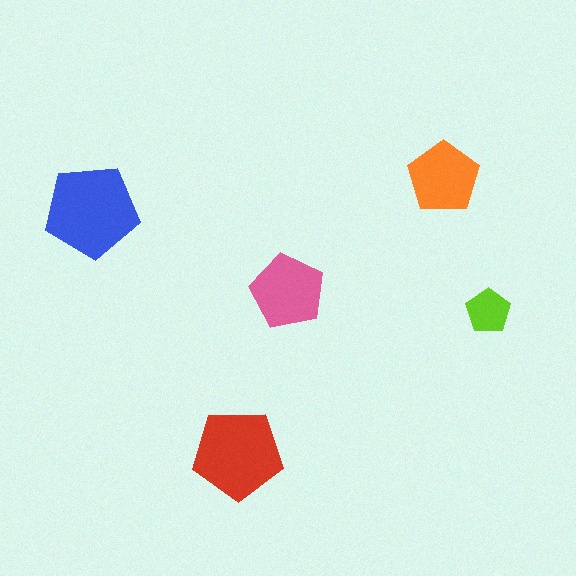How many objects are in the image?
There are 5 objects in the image.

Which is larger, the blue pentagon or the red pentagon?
The blue one.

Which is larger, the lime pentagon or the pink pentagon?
The pink one.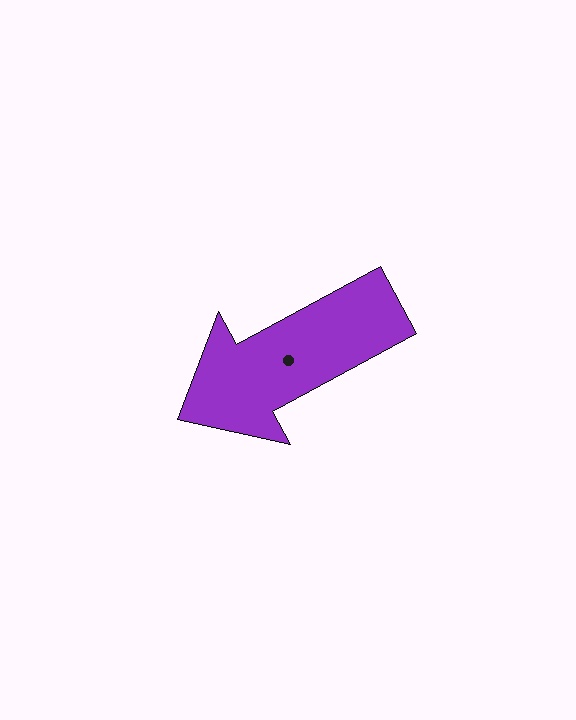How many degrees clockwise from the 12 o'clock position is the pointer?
Approximately 242 degrees.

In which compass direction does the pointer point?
Southwest.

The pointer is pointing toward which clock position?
Roughly 8 o'clock.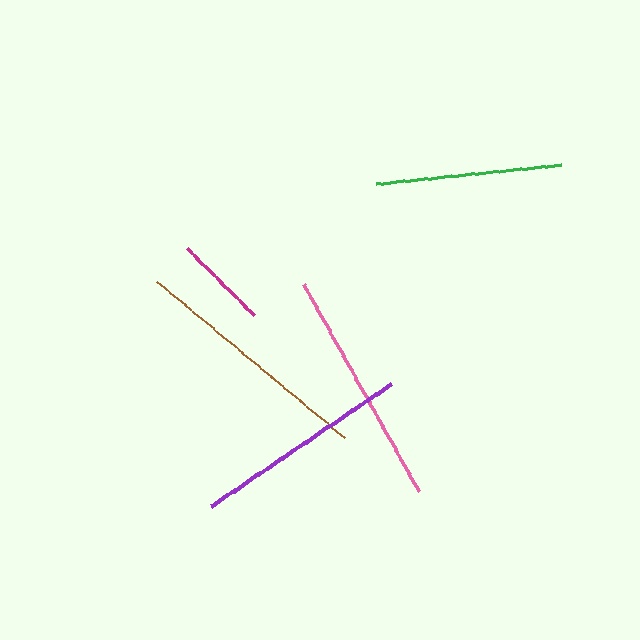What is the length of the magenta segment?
The magenta segment is approximately 95 pixels long.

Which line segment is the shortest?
The magenta line is the shortest at approximately 95 pixels.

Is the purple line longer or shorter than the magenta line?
The purple line is longer than the magenta line.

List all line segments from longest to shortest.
From longest to shortest: brown, pink, purple, green, magenta.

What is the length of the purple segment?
The purple segment is approximately 218 pixels long.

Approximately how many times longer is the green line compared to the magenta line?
The green line is approximately 2.0 times the length of the magenta line.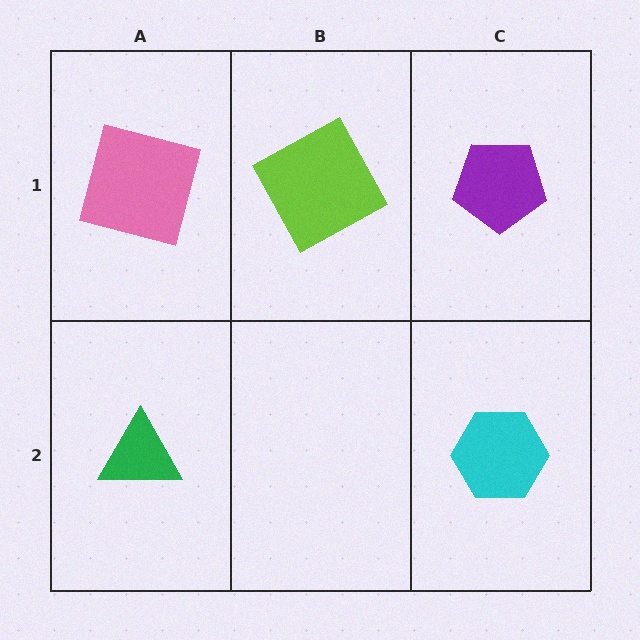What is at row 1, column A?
A pink square.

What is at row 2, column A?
A green triangle.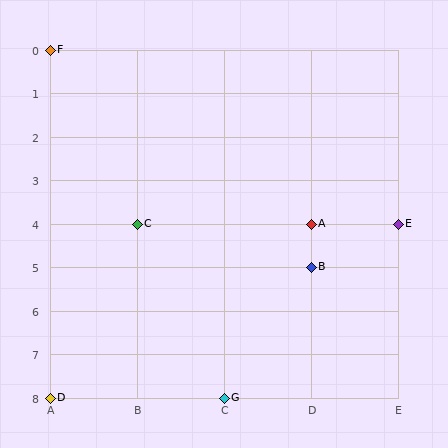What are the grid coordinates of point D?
Point D is at grid coordinates (A, 8).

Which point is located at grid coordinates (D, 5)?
Point B is at (D, 5).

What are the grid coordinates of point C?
Point C is at grid coordinates (B, 4).